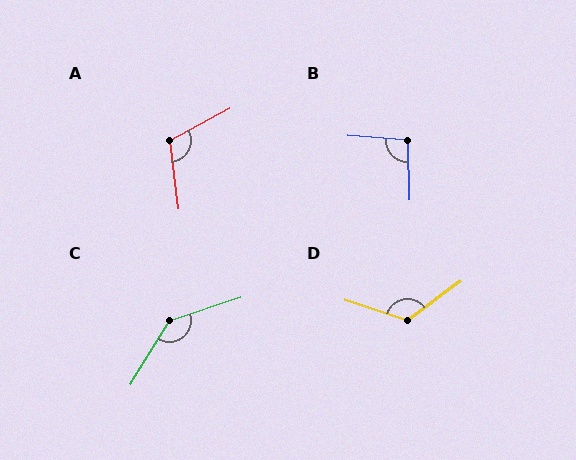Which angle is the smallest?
B, at approximately 96 degrees.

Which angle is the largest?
C, at approximately 139 degrees.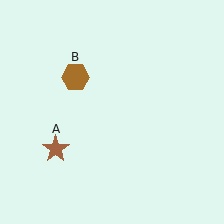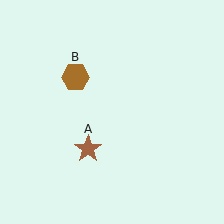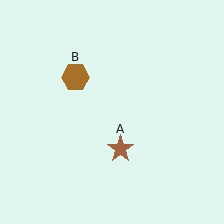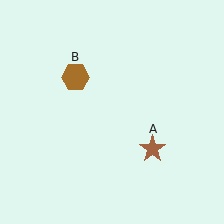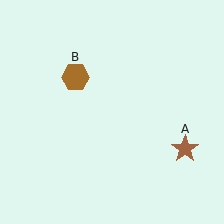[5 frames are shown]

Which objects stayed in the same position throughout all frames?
Brown hexagon (object B) remained stationary.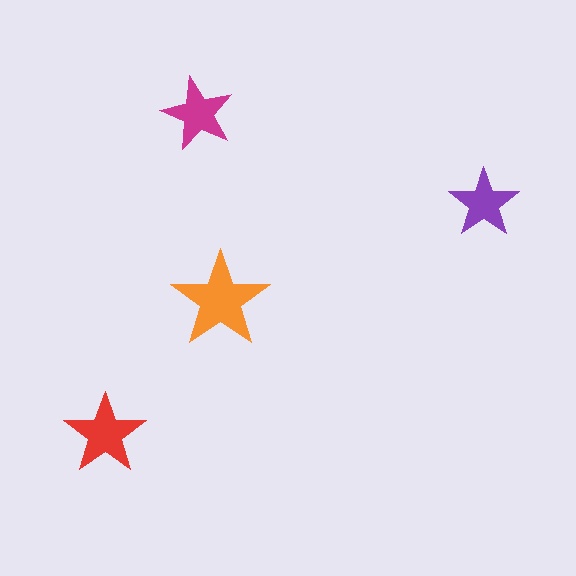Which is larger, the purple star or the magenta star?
The magenta one.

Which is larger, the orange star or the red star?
The orange one.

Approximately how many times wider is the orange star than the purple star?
About 1.5 times wider.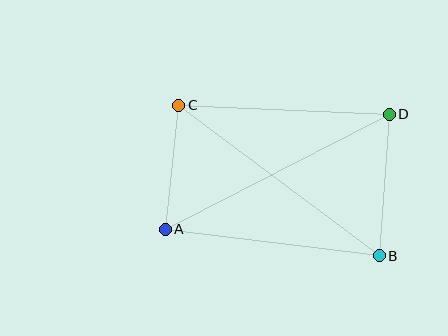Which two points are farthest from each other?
Points A and D are farthest from each other.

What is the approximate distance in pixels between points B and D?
The distance between B and D is approximately 142 pixels.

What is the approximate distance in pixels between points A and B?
The distance between A and B is approximately 216 pixels.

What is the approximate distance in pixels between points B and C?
The distance between B and C is approximately 251 pixels.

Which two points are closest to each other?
Points A and C are closest to each other.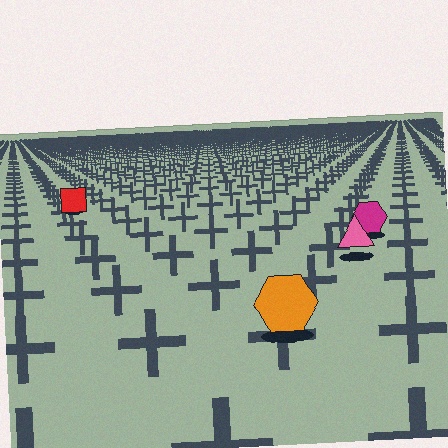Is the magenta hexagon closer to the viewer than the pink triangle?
No. The pink triangle is closer — you can tell from the texture gradient: the ground texture is coarser near it.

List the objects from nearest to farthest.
From nearest to farthest: the orange hexagon, the pink triangle, the magenta hexagon, the red square.